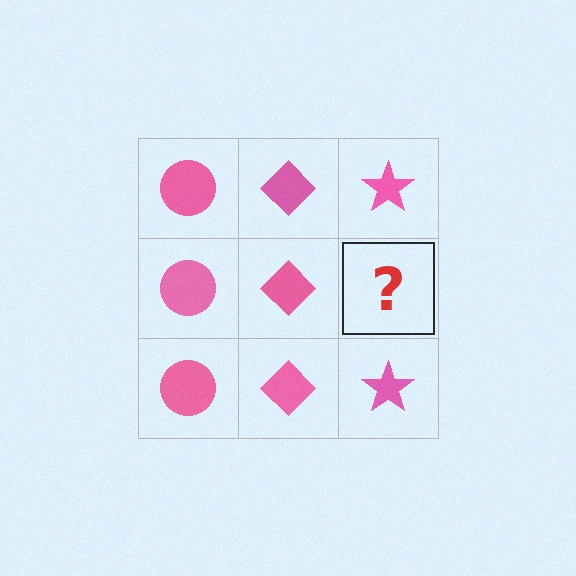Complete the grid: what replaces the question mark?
The question mark should be replaced with a pink star.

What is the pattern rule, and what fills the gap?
The rule is that each column has a consistent shape. The gap should be filled with a pink star.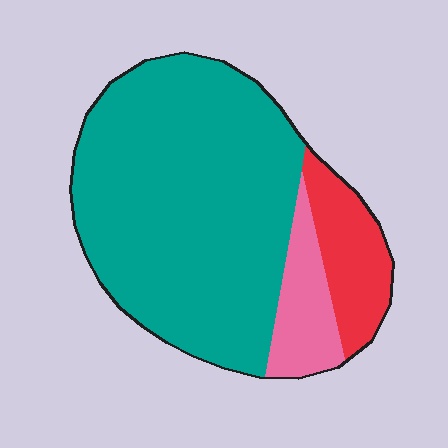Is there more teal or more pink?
Teal.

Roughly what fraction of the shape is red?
Red takes up less than a quarter of the shape.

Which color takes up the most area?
Teal, at roughly 75%.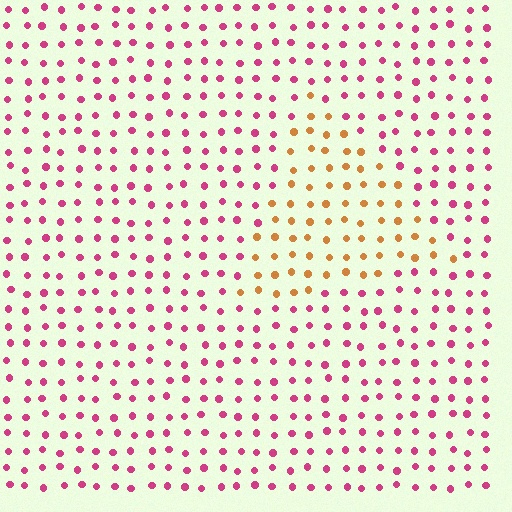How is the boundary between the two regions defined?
The boundary is defined purely by a slight shift in hue (about 59 degrees). Spacing, size, and orientation are identical on both sides.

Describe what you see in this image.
The image is filled with small magenta elements in a uniform arrangement. A triangle-shaped region is visible where the elements are tinted to a slightly different hue, forming a subtle color boundary.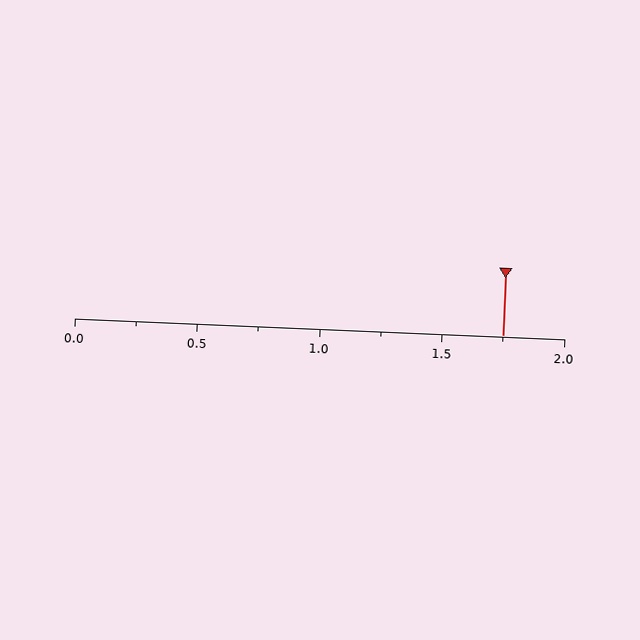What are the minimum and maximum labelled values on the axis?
The axis runs from 0.0 to 2.0.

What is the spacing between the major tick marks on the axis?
The major ticks are spaced 0.5 apart.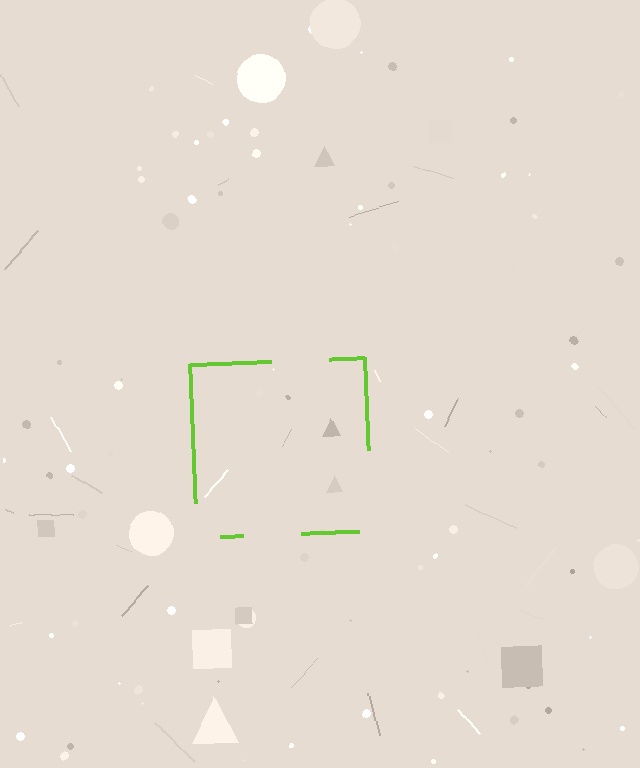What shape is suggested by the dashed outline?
The dashed outline suggests a square.